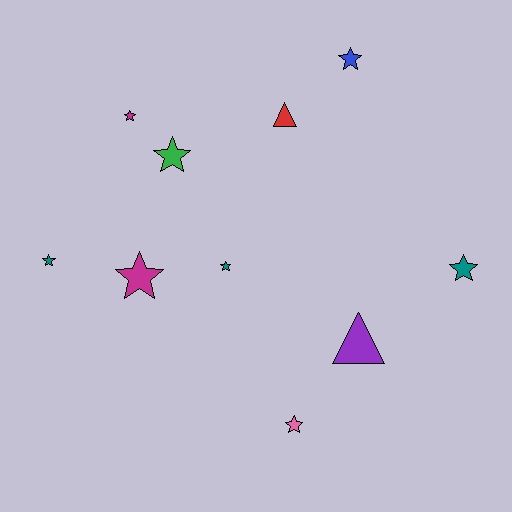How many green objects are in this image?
There is 1 green object.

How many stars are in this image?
There are 8 stars.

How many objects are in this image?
There are 10 objects.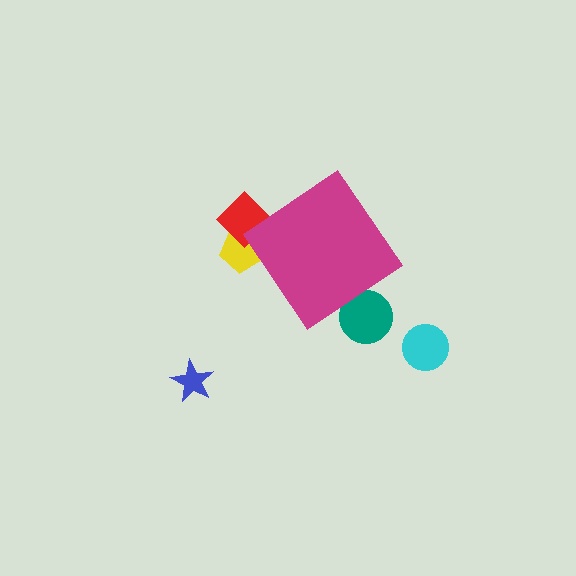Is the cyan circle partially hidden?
No, the cyan circle is fully visible.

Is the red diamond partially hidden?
Yes, the red diamond is partially hidden behind the magenta diamond.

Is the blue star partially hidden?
No, the blue star is fully visible.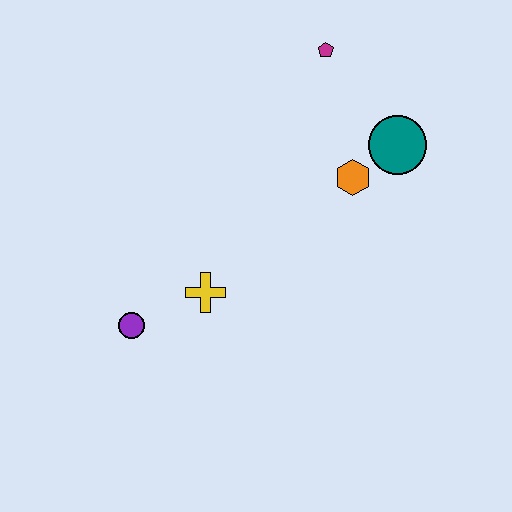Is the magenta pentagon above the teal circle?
Yes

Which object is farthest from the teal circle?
The purple circle is farthest from the teal circle.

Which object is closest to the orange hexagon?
The teal circle is closest to the orange hexagon.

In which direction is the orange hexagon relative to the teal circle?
The orange hexagon is to the left of the teal circle.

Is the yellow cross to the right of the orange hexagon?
No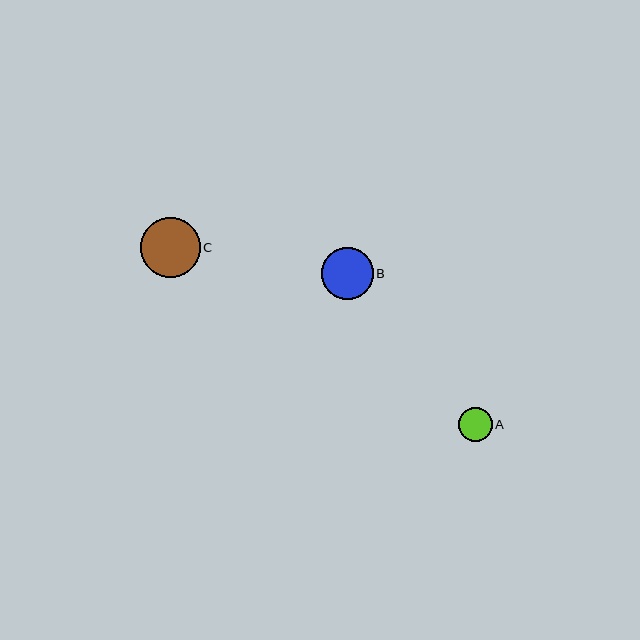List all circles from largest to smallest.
From largest to smallest: C, B, A.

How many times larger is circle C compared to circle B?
Circle C is approximately 1.1 times the size of circle B.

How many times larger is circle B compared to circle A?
Circle B is approximately 1.6 times the size of circle A.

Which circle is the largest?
Circle C is the largest with a size of approximately 59 pixels.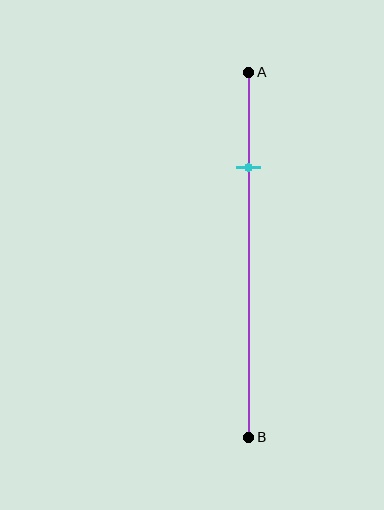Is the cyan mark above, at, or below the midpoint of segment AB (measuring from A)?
The cyan mark is above the midpoint of segment AB.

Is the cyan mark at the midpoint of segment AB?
No, the mark is at about 25% from A, not at the 50% midpoint.